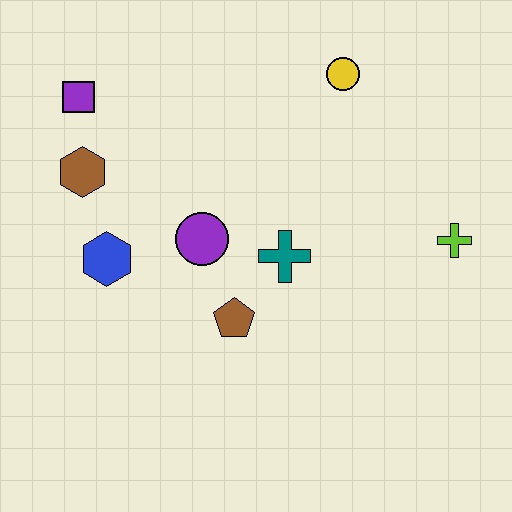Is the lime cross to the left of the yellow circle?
No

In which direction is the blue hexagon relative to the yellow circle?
The blue hexagon is to the left of the yellow circle.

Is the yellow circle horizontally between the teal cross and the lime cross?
Yes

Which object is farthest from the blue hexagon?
The lime cross is farthest from the blue hexagon.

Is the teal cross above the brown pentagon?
Yes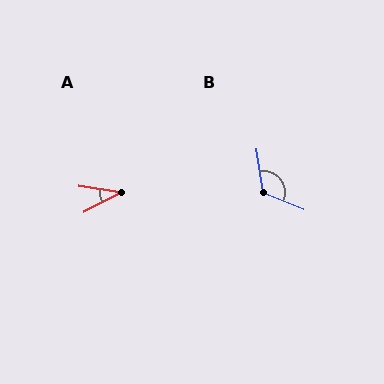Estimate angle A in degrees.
Approximately 36 degrees.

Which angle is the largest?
B, at approximately 121 degrees.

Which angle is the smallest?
A, at approximately 36 degrees.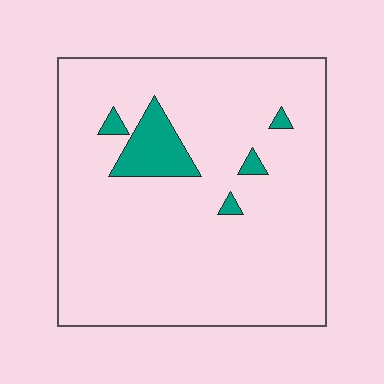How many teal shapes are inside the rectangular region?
5.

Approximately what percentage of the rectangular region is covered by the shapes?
Approximately 10%.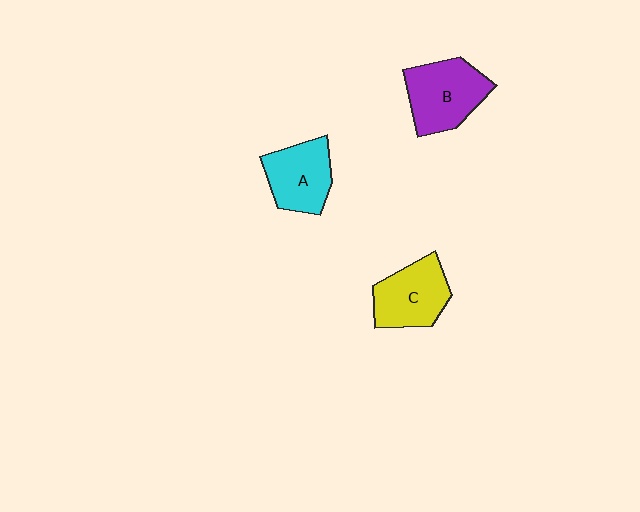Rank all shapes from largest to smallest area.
From largest to smallest: B (purple), C (yellow), A (cyan).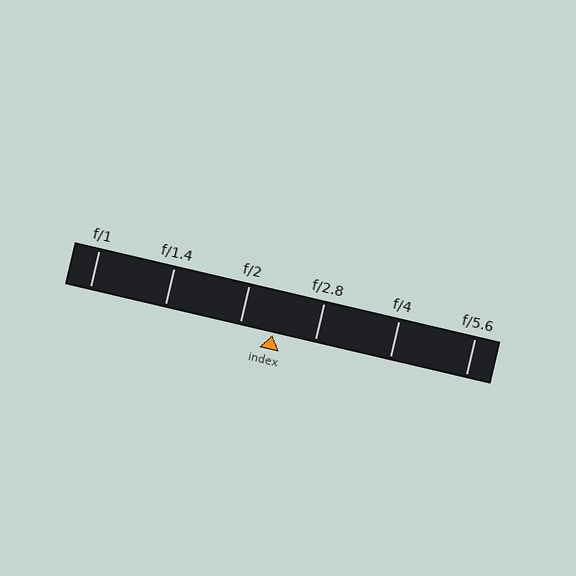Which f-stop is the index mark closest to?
The index mark is closest to f/2.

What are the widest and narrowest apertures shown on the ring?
The widest aperture shown is f/1 and the narrowest is f/5.6.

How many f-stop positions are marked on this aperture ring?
There are 6 f-stop positions marked.